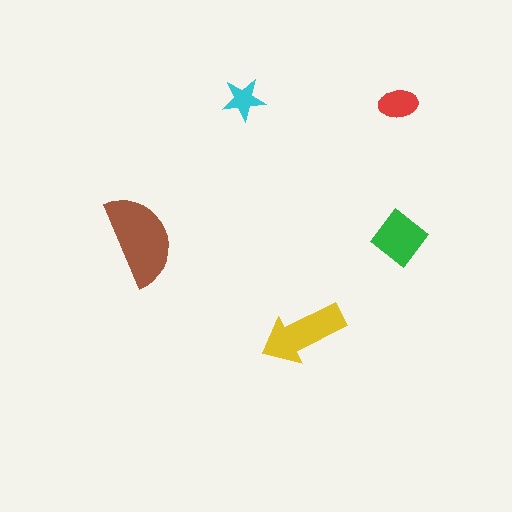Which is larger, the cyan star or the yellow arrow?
The yellow arrow.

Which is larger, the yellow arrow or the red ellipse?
The yellow arrow.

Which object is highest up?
The cyan star is topmost.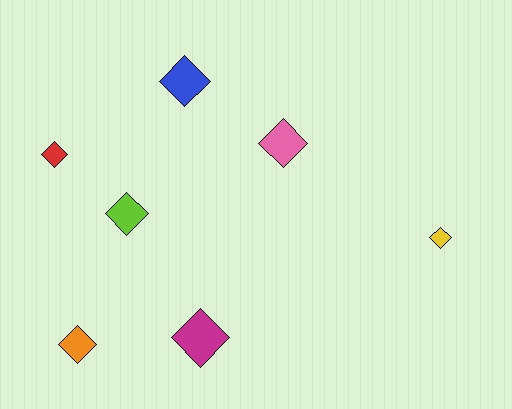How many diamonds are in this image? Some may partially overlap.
There are 7 diamonds.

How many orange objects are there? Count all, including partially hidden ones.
There is 1 orange object.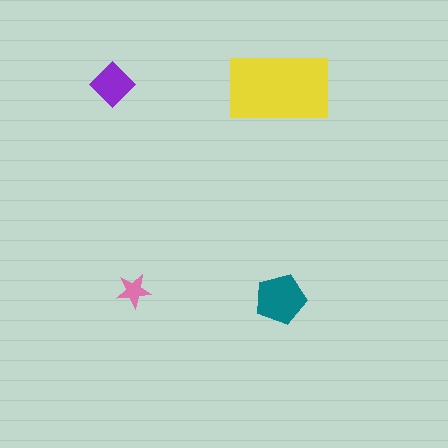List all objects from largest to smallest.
The yellow rectangle, the teal pentagon, the purple diamond, the pink star.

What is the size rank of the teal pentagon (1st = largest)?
2nd.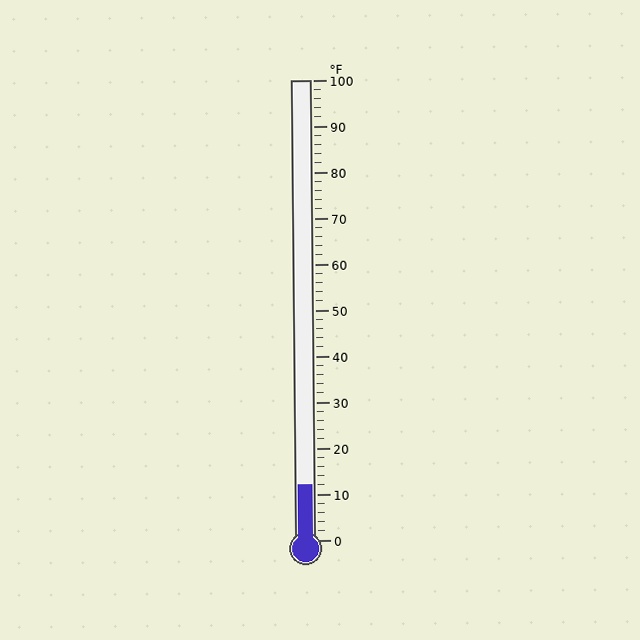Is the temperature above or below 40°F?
The temperature is below 40°F.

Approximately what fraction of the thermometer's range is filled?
The thermometer is filled to approximately 10% of its range.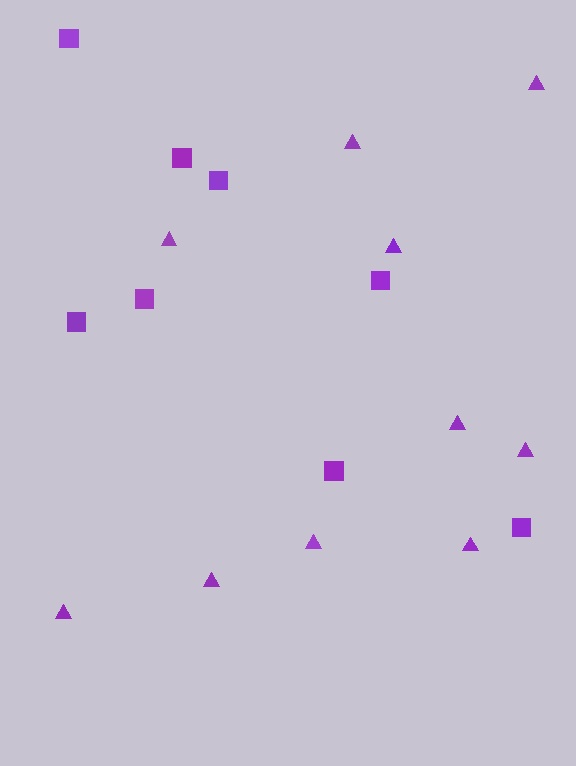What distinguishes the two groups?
There are 2 groups: one group of squares (8) and one group of triangles (10).